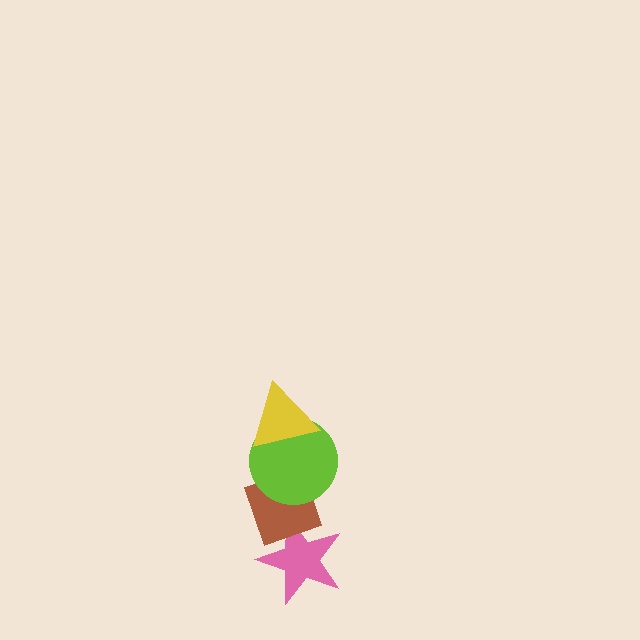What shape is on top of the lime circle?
The yellow triangle is on top of the lime circle.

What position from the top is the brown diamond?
The brown diamond is 3rd from the top.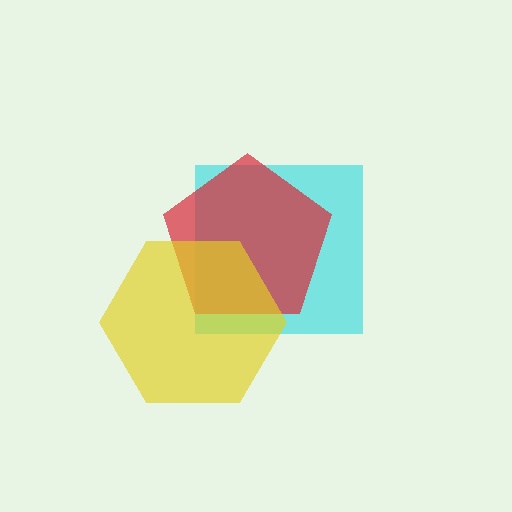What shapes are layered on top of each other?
The layered shapes are: a cyan square, a red pentagon, a yellow hexagon.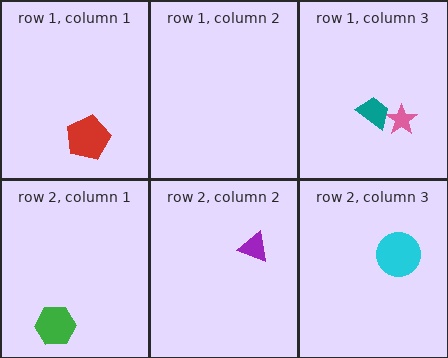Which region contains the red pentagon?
The row 1, column 1 region.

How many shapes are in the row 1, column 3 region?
2.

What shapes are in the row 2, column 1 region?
The green hexagon.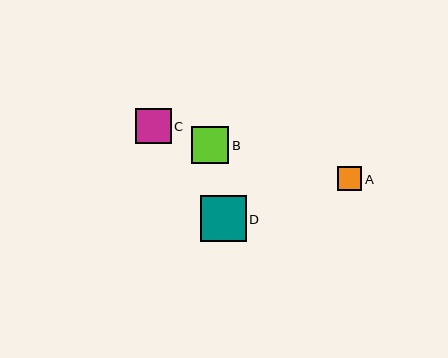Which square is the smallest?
Square A is the smallest with a size of approximately 24 pixels.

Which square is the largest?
Square D is the largest with a size of approximately 46 pixels.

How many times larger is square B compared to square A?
Square B is approximately 1.6 times the size of square A.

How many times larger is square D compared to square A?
Square D is approximately 1.9 times the size of square A.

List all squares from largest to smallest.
From largest to smallest: D, B, C, A.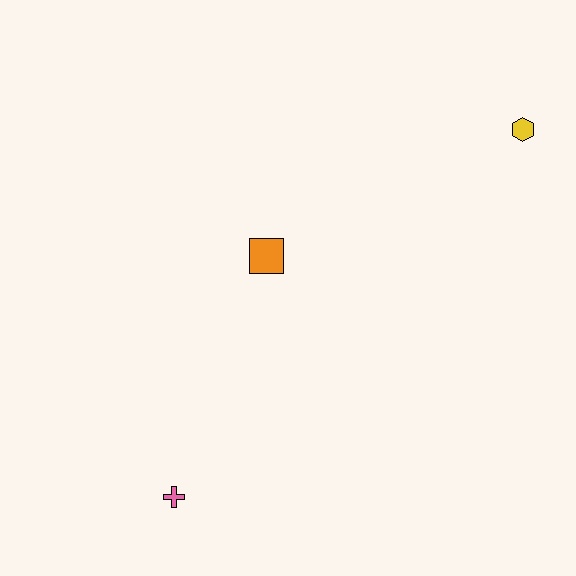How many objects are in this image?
There are 3 objects.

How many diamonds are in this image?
There are no diamonds.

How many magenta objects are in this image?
There are no magenta objects.